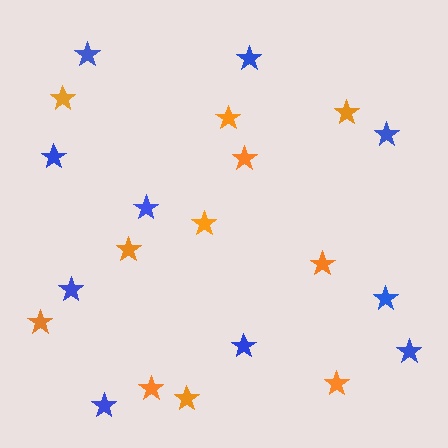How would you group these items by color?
There are 2 groups: one group of blue stars (10) and one group of orange stars (11).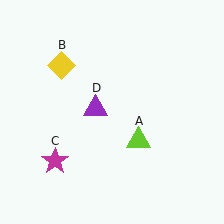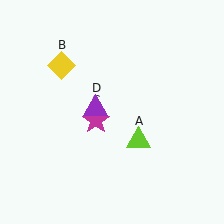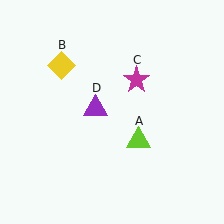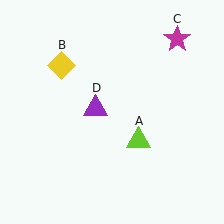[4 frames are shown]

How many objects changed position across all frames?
1 object changed position: magenta star (object C).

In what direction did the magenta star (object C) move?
The magenta star (object C) moved up and to the right.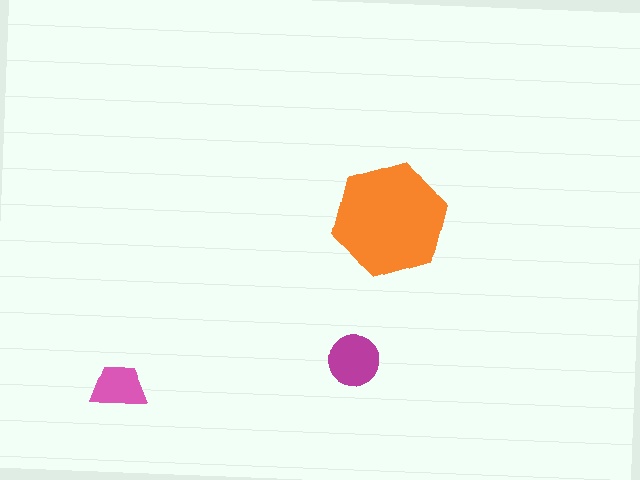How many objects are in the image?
There are 3 objects in the image.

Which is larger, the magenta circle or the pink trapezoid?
The magenta circle.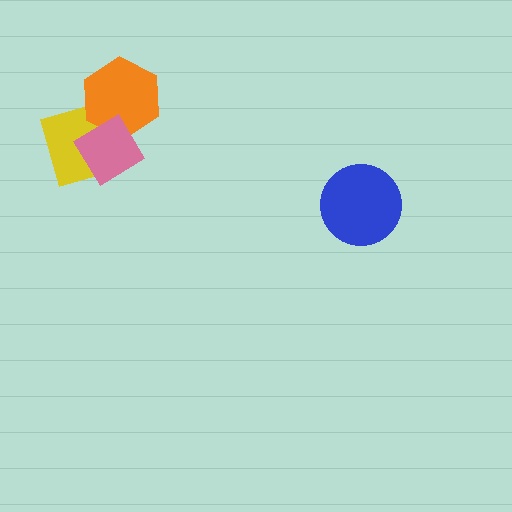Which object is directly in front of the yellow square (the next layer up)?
The orange hexagon is directly in front of the yellow square.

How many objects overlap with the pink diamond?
2 objects overlap with the pink diamond.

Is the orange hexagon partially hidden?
Yes, it is partially covered by another shape.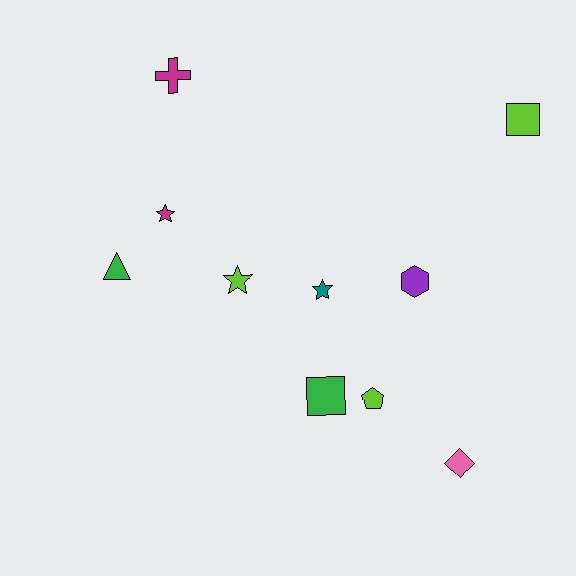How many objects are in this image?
There are 10 objects.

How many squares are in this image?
There are 2 squares.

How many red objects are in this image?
There are no red objects.